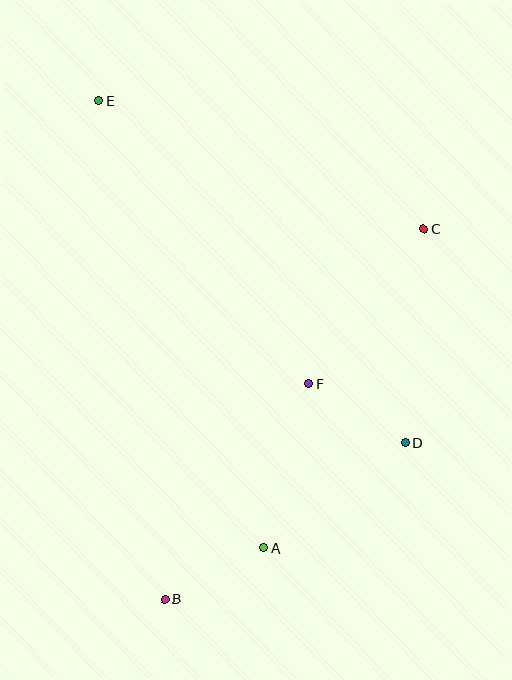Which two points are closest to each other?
Points A and B are closest to each other.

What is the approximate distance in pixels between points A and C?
The distance between A and C is approximately 357 pixels.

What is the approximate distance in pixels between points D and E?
The distance between D and E is approximately 460 pixels.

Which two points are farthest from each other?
Points B and E are farthest from each other.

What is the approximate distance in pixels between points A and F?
The distance between A and F is approximately 170 pixels.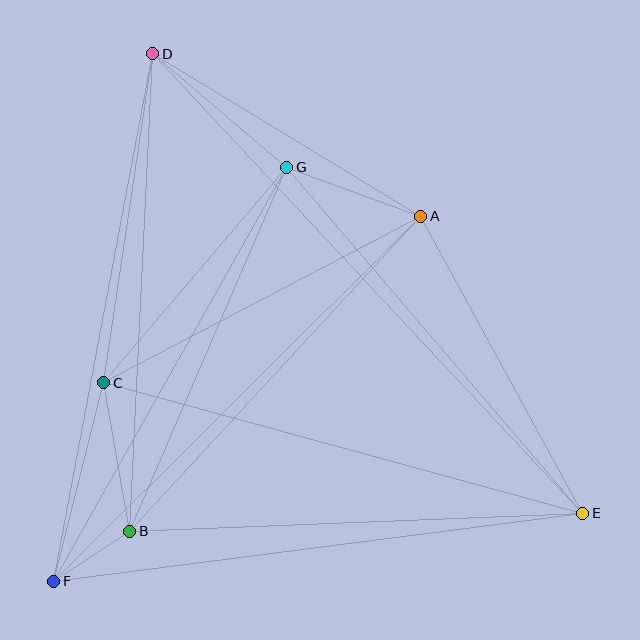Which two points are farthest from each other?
Points D and E are farthest from each other.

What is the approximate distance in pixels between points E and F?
The distance between E and F is approximately 533 pixels.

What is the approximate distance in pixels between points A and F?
The distance between A and F is approximately 517 pixels.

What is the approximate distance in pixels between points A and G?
The distance between A and G is approximately 142 pixels.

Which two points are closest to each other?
Points B and F are closest to each other.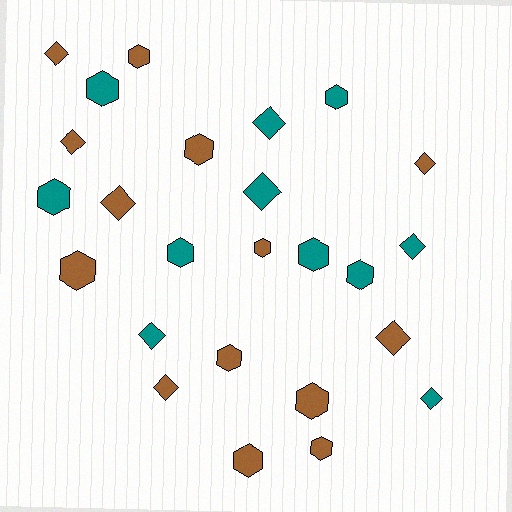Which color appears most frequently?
Brown, with 14 objects.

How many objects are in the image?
There are 25 objects.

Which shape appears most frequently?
Hexagon, with 14 objects.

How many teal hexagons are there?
There are 6 teal hexagons.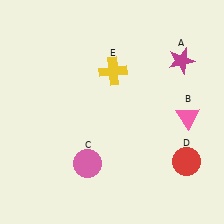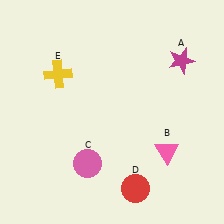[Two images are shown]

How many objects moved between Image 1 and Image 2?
3 objects moved between the two images.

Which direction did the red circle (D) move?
The red circle (D) moved left.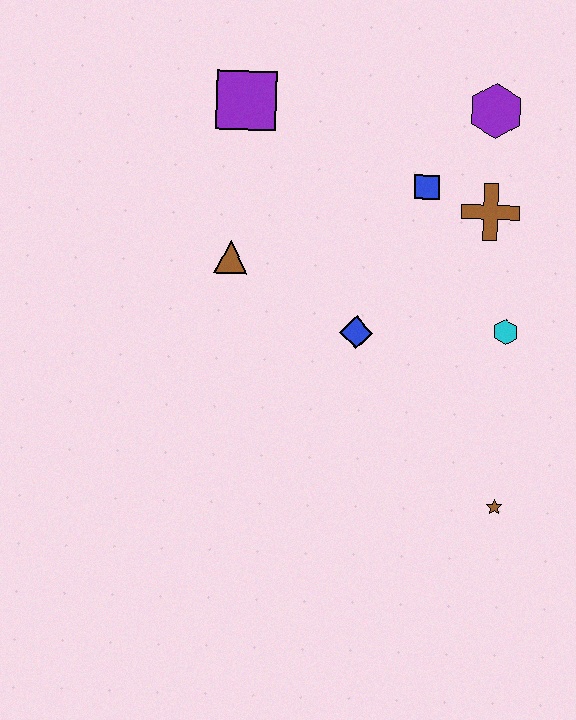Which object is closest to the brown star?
The cyan hexagon is closest to the brown star.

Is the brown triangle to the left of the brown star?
Yes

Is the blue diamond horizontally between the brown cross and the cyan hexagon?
No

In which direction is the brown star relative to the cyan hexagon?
The brown star is below the cyan hexagon.